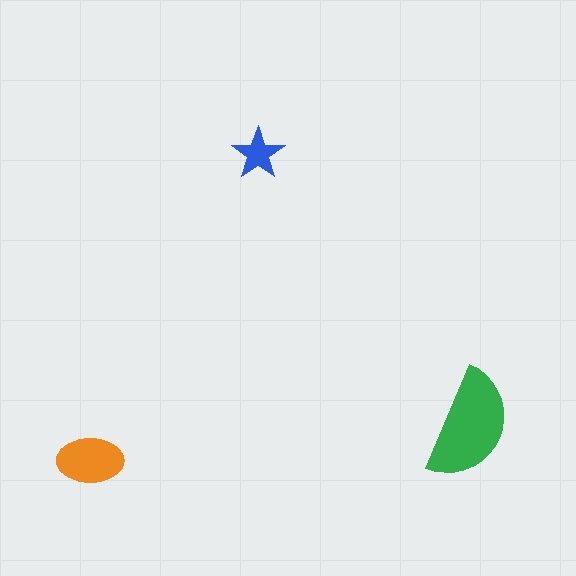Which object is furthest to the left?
The orange ellipse is leftmost.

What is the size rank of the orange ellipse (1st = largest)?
2nd.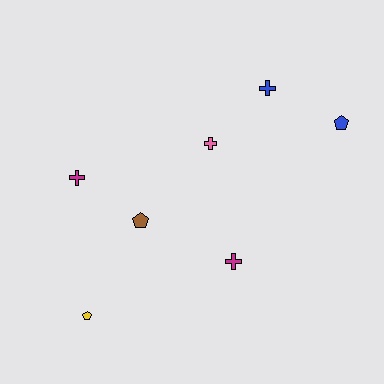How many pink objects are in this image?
There is 1 pink object.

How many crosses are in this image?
There are 4 crosses.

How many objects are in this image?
There are 7 objects.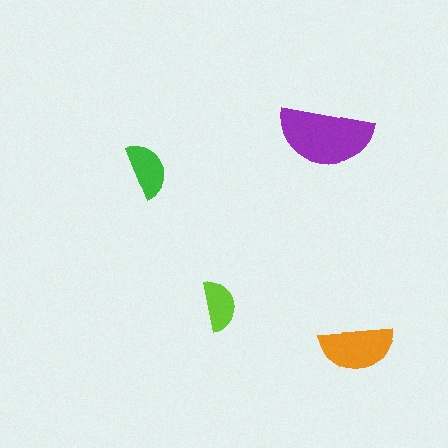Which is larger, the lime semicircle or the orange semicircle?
The orange one.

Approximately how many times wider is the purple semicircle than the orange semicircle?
About 1.5 times wider.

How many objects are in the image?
There are 4 objects in the image.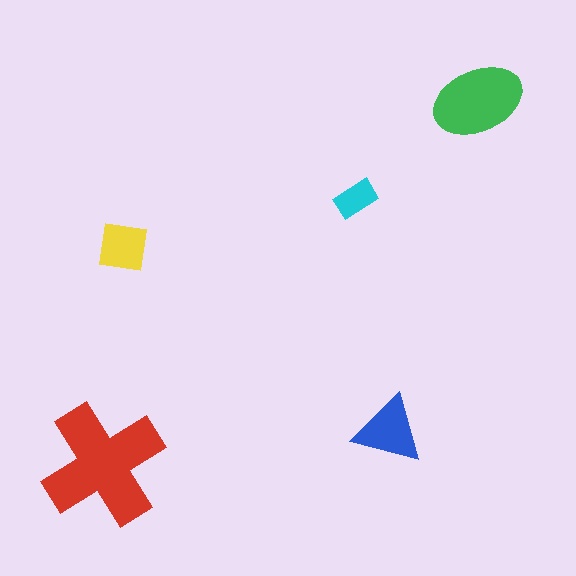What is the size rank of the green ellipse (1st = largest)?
2nd.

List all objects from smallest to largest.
The cyan rectangle, the yellow square, the blue triangle, the green ellipse, the red cross.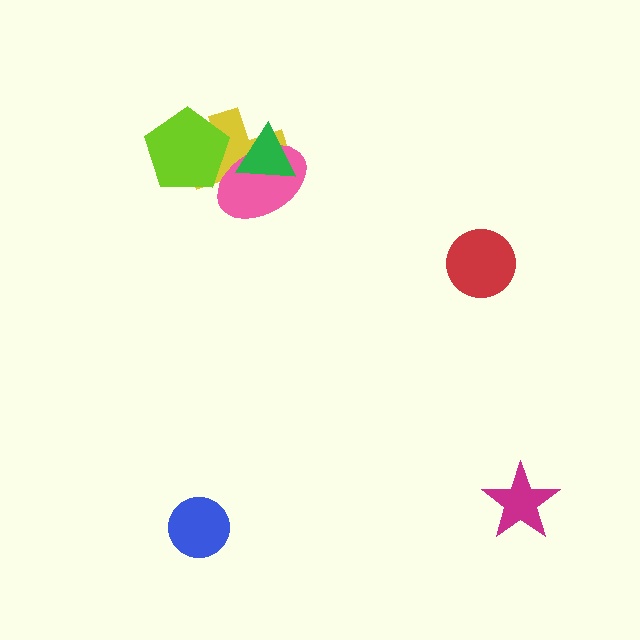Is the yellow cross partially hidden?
Yes, it is partially covered by another shape.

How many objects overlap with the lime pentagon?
2 objects overlap with the lime pentagon.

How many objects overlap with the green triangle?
2 objects overlap with the green triangle.